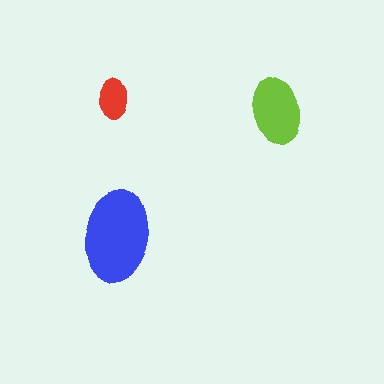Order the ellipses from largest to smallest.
the blue one, the lime one, the red one.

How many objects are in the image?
There are 3 objects in the image.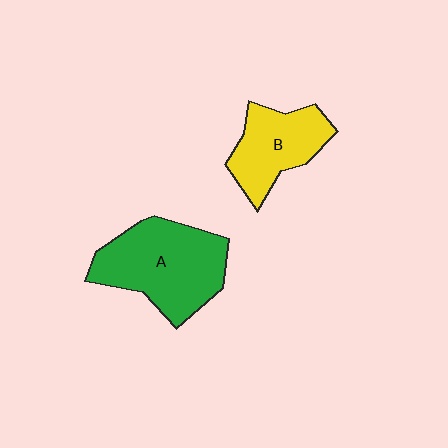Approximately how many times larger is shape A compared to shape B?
Approximately 1.5 times.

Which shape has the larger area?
Shape A (green).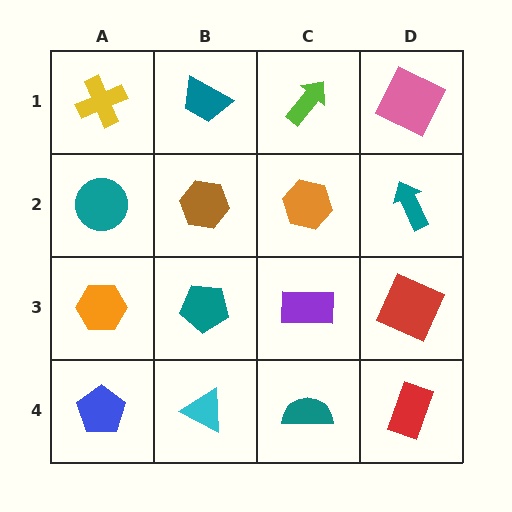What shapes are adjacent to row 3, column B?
A brown hexagon (row 2, column B), a cyan triangle (row 4, column B), an orange hexagon (row 3, column A), a purple rectangle (row 3, column C).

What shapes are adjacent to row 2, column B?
A teal trapezoid (row 1, column B), a teal pentagon (row 3, column B), a teal circle (row 2, column A), an orange hexagon (row 2, column C).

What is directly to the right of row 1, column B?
A lime arrow.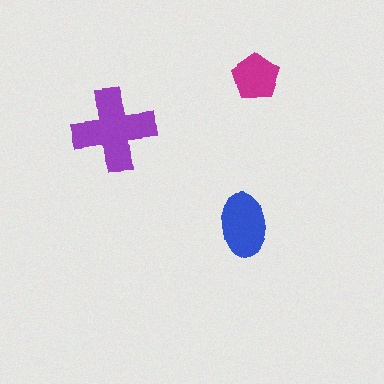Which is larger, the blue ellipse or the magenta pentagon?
The blue ellipse.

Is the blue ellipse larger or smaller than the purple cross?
Smaller.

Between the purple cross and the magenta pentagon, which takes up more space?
The purple cross.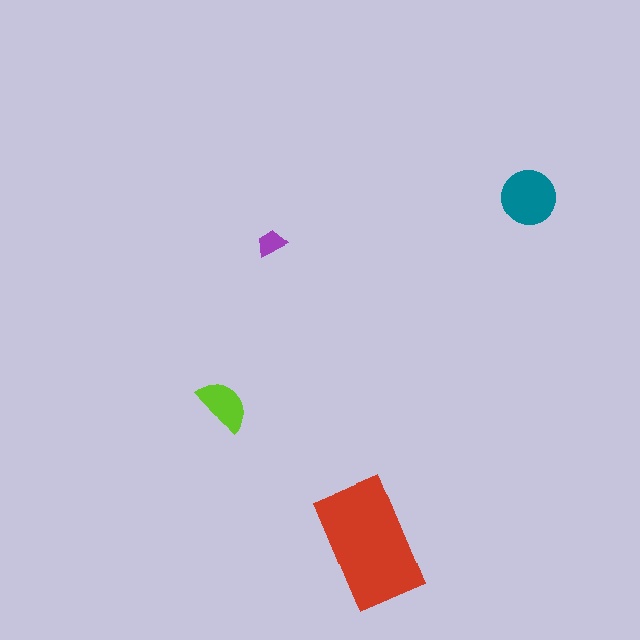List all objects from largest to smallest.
The red rectangle, the teal circle, the lime semicircle, the purple trapezoid.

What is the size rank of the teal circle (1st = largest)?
2nd.